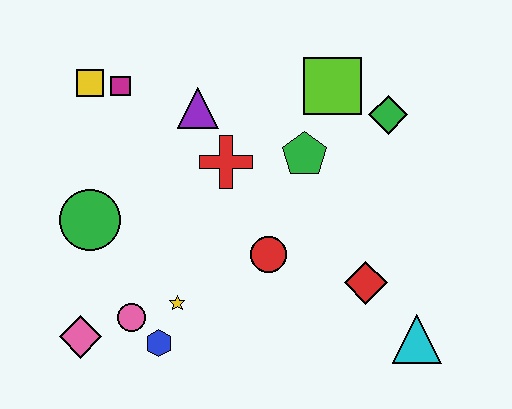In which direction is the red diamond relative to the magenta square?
The red diamond is to the right of the magenta square.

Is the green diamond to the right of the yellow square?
Yes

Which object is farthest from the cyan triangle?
The yellow square is farthest from the cyan triangle.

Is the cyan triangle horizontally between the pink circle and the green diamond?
No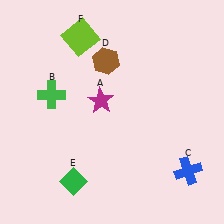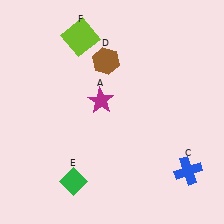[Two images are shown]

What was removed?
The green cross (B) was removed in Image 2.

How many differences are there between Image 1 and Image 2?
There is 1 difference between the two images.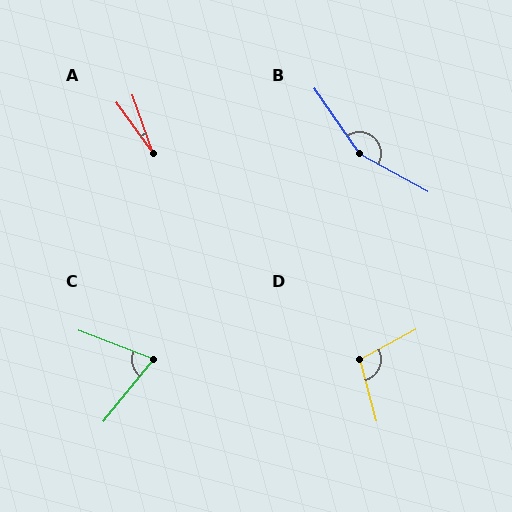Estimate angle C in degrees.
Approximately 72 degrees.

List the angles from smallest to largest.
A (17°), C (72°), D (103°), B (153°).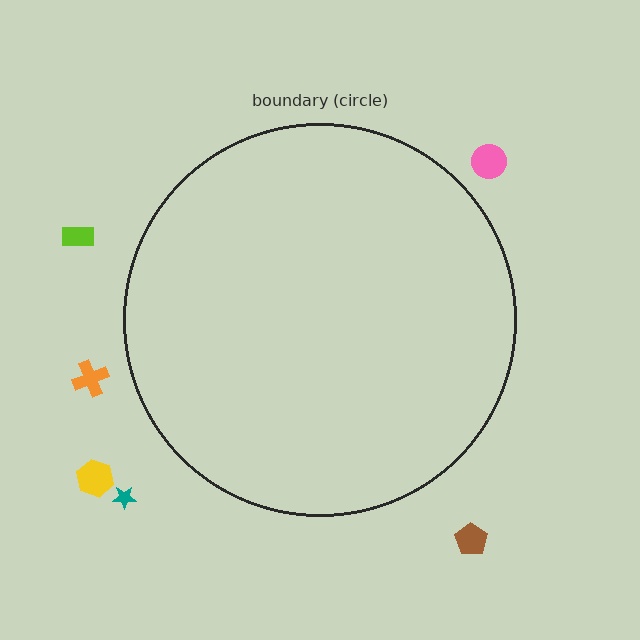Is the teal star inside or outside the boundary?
Outside.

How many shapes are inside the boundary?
0 inside, 6 outside.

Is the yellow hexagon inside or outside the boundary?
Outside.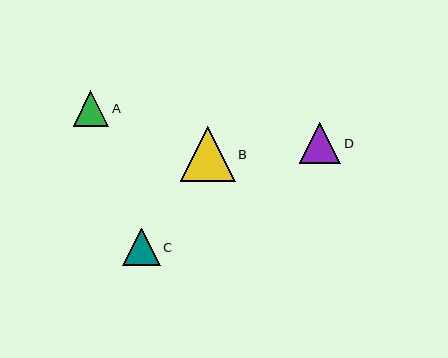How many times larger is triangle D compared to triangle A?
Triangle D is approximately 1.2 times the size of triangle A.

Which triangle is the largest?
Triangle B is the largest with a size of approximately 55 pixels.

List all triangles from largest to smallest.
From largest to smallest: B, D, C, A.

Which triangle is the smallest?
Triangle A is the smallest with a size of approximately 36 pixels.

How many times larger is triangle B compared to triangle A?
Triangle B is approximately 1.5 times the size of triangle A.